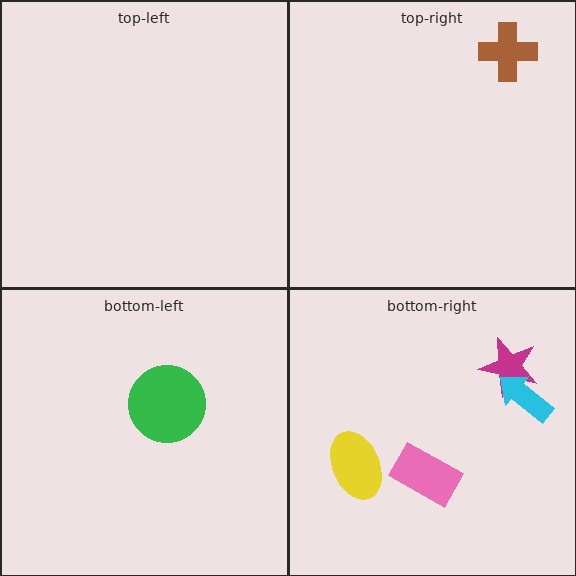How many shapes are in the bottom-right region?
4.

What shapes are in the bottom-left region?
The green circle.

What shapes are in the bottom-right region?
The yellow ellipse, the magenta star, the pink rectangle, the cyan arrow.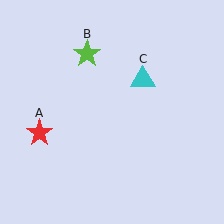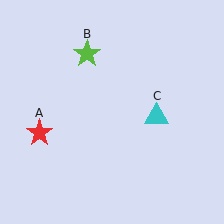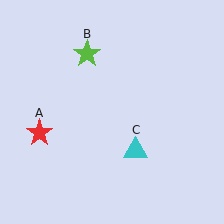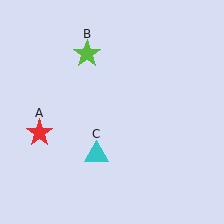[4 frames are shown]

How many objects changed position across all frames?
1 object changed position: cyan triangle (object C).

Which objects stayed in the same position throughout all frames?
Red star (object A) and lime star (object B) remained stationary.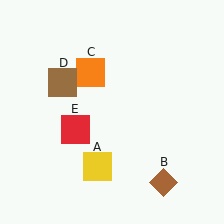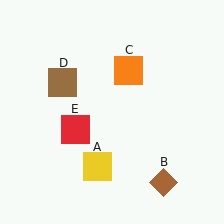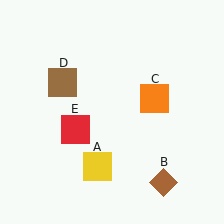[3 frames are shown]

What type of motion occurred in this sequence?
The orange square (object C) rotated clockwise around the center of the scene.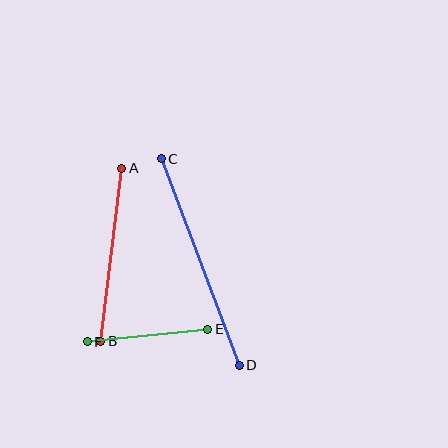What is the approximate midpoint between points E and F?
The midpoint is at approximately (148, 336) pixels.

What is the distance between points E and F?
The distance is approximately 121 pixels.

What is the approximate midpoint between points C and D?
The midpoint is at approximately (200, 262) pixels.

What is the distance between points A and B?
The distance is approximately 174 pixels.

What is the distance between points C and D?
The distance is approximately 221 pixels.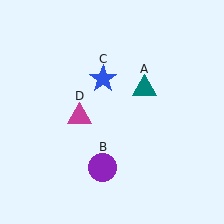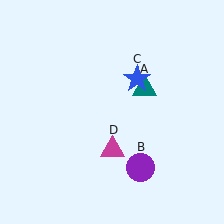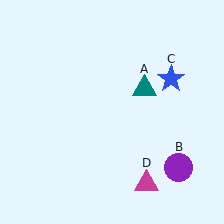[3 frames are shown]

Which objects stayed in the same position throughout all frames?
Teal triangle (object A) remained stationary.